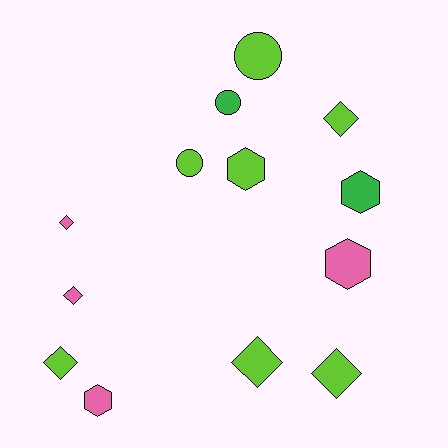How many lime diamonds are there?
There are 4 lime diamonds.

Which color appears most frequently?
Lime, with 7 objects.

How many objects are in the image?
There are 13 objects.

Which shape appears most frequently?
Diamond, with 6 objects.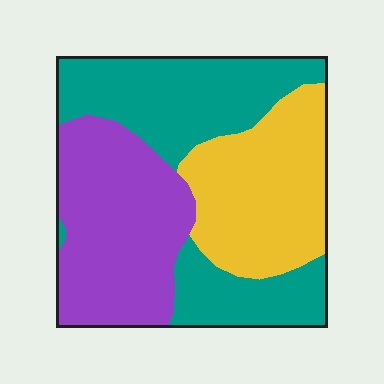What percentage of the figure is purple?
Purple covers roughly 35% of the figure.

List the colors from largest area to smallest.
From largest to smallest: teal, purple, yellow.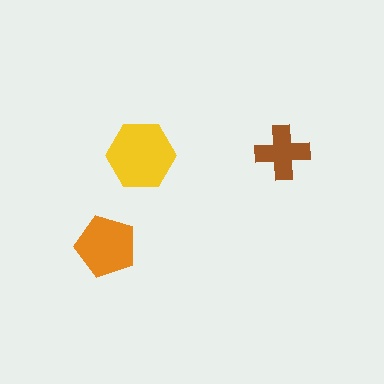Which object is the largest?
The yellow hexagon.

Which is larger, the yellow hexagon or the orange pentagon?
The yellow hexagon.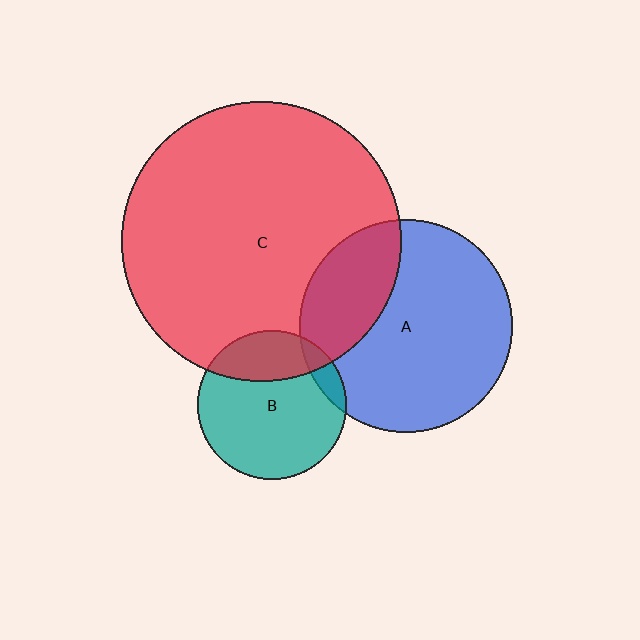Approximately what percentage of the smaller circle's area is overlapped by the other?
Approximately 25%.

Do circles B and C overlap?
Yes.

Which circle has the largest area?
Circle C (red).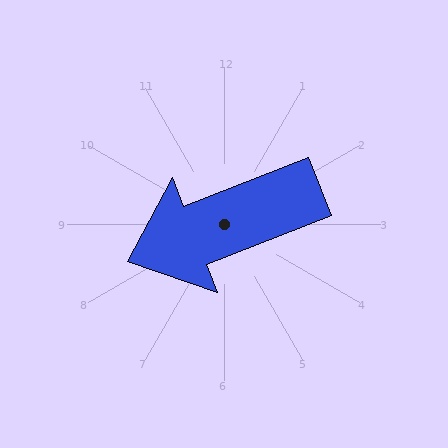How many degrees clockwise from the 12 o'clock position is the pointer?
Approximately 249 degrees.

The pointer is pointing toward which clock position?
Roughly 8 o'clock.